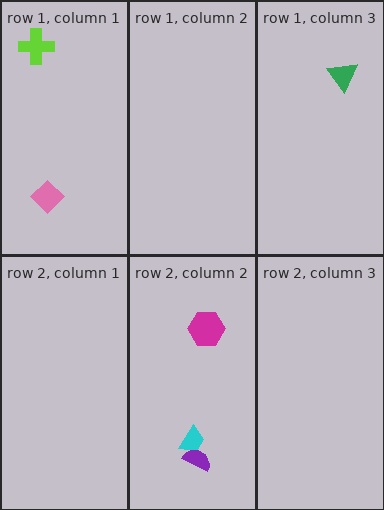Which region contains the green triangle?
The row 1, column 3 region.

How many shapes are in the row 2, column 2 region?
3.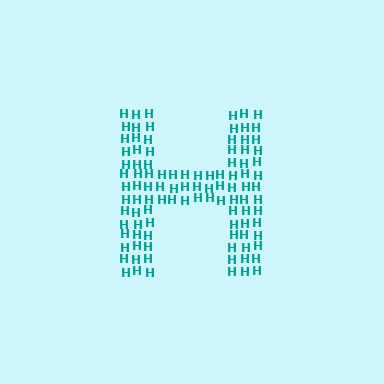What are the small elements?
The small elements are letter H's.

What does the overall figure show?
The overall figure shows the letter H.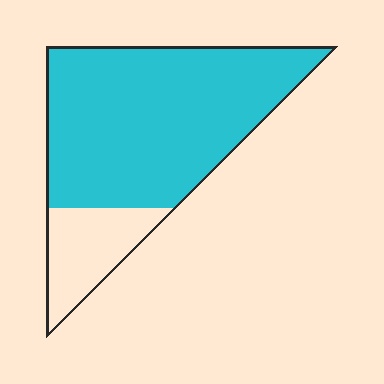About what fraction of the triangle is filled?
About four fifths (4/5).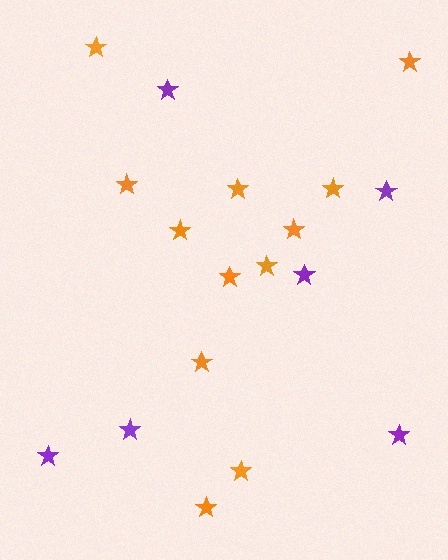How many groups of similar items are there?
There are 2 groups: one group of purple stars (6) and one group of orange stars (12).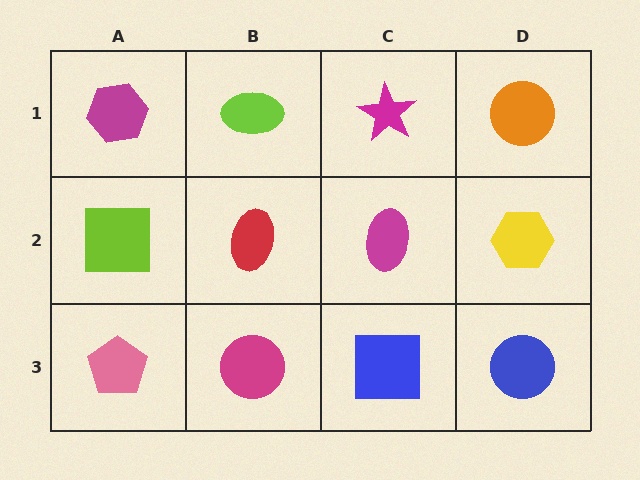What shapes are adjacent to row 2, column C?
A magenta star (row 1, column C), a blue square (row 3, column C), a red ellipse (row 2, column B), a yellow hexagon (row 2, column D).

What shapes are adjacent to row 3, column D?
A yellow hexagon (row 2, column D), a blue square (row 3, column C).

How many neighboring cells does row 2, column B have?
4.